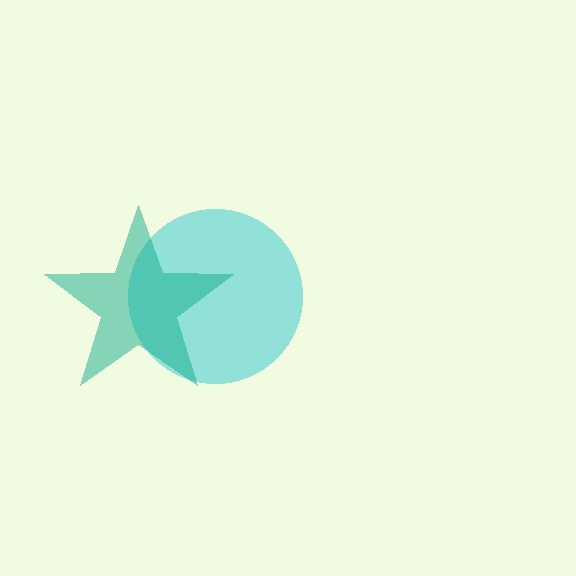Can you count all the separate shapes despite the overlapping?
Yes, there are 2 separate shapes.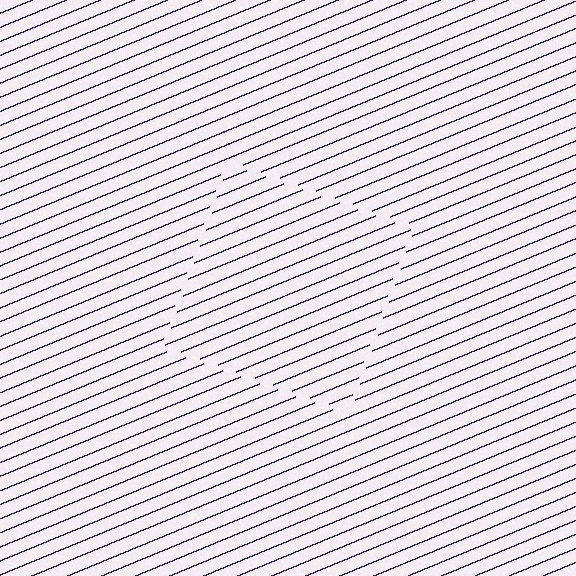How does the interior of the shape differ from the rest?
The interior of the shape contains the same grating, shifted by half a period — the contour is defined by the phase discontinuity where line-ends from the inner and outer gratings abut.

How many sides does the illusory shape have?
4 sides — the line-ends trace a square.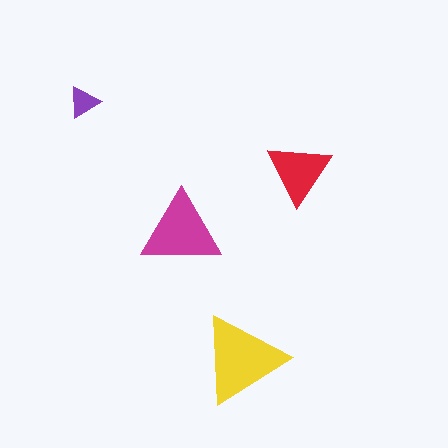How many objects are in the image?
There are 4 objects in the image.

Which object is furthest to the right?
The red triangle is rightmost.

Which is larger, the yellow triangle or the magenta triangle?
The yellow one.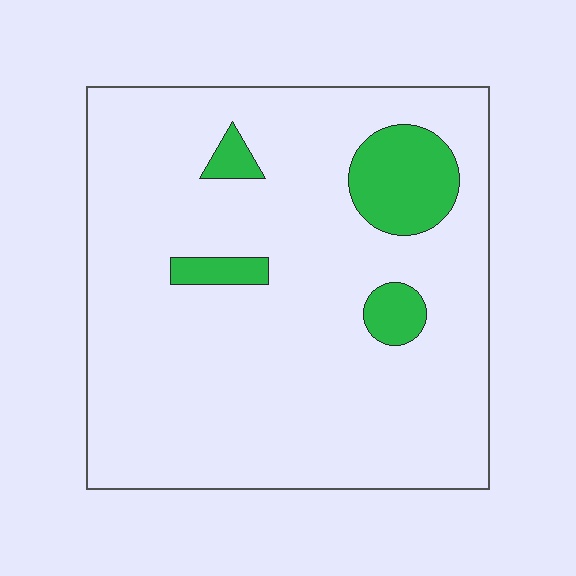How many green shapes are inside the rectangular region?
4.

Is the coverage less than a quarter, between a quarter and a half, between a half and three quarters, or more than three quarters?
Less than a quarter.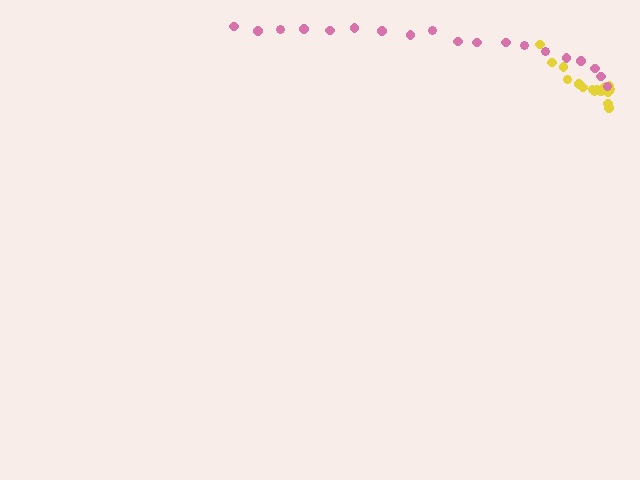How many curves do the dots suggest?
There are 2 distinct paths.